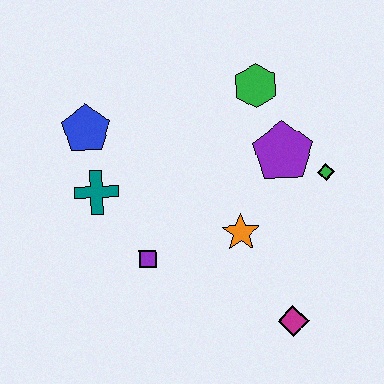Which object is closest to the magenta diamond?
The orange star is closest to the magenta diamond.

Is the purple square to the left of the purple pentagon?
Yes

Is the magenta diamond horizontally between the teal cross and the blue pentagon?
No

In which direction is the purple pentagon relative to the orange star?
The purple pentagon is above the orange star.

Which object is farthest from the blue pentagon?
The magenta diamond is farthest from the blue pentagon.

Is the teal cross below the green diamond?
Yes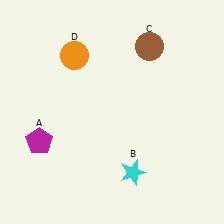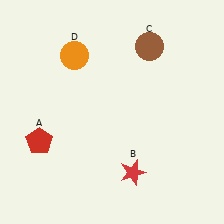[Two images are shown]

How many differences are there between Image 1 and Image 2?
There are 2 differences between the two images.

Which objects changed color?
A changed from magenta to red. B changed from cyan to red.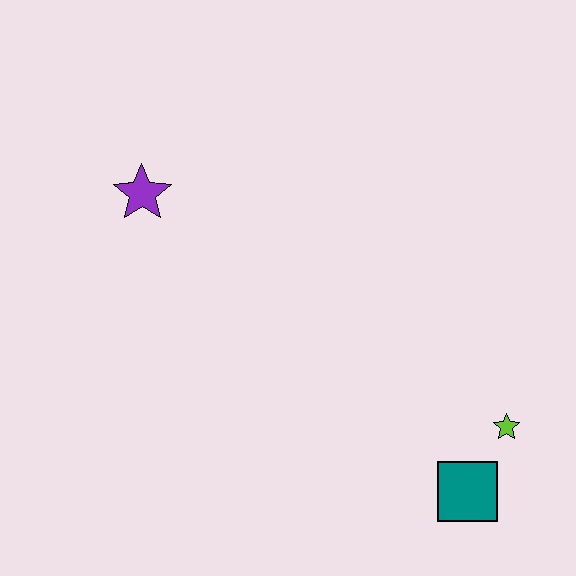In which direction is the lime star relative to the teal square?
The lime star is above the teal square.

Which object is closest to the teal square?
The lime star is closest to the teal square.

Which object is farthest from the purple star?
The teal square is farthest from the purple star.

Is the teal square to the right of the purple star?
Yes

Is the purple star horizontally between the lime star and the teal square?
No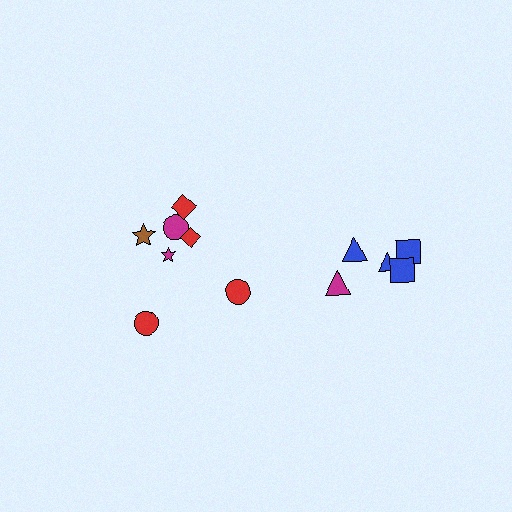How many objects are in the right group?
There are 5 objects.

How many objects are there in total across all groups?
There are 12 objects.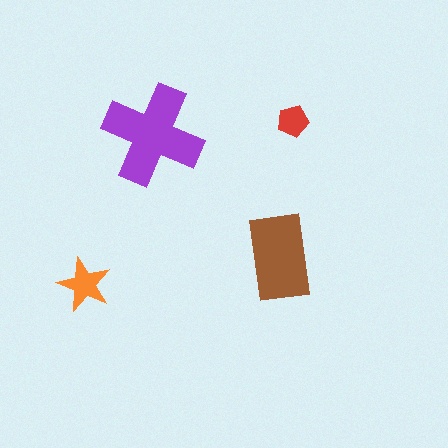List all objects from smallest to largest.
The red pentagon, the orange star, the brown rectangle, the purple cross.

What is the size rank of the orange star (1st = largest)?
3rd.